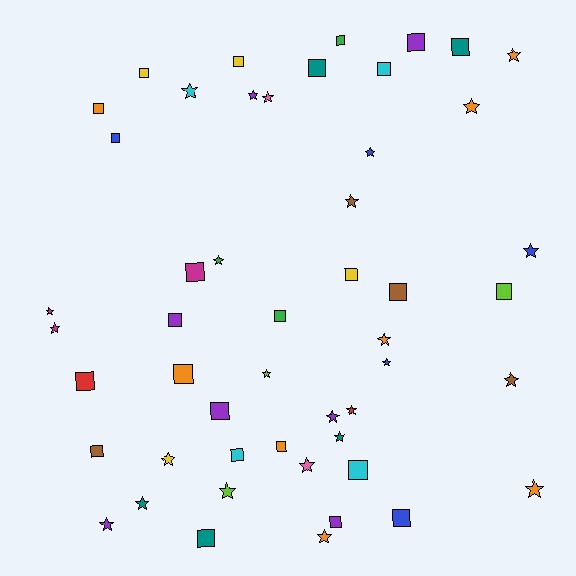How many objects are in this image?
There are 50 objects.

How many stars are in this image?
There are 25 stars.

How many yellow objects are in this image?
There are 4 yellow objects.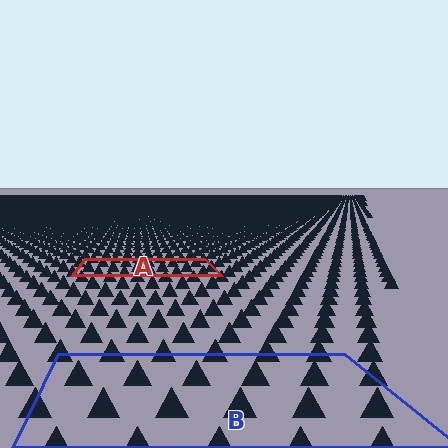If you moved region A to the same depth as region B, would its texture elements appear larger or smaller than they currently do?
They would appear larger. At a closer depth, the same texture elements are projected at a bigger on-screen size.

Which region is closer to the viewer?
Region B is closer. The texture elements there are larger and more spread out.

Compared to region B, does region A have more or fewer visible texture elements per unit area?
Region A has more texture elements per unit area — they are packed more densely because it is farther away.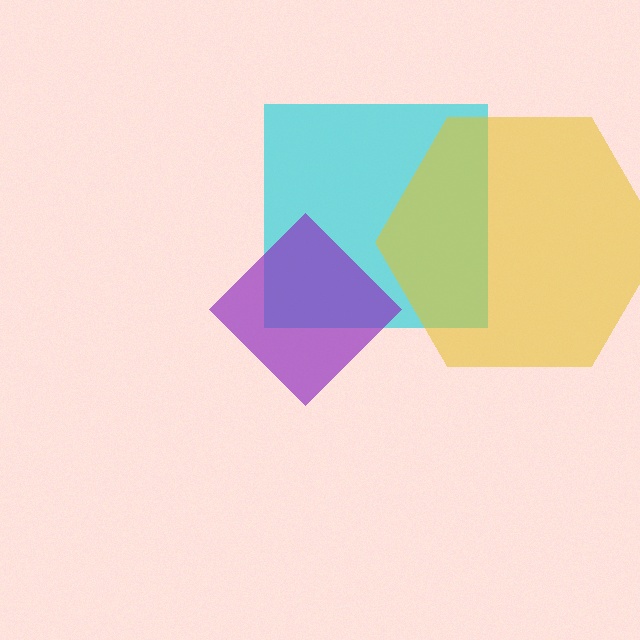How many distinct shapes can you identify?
There are 3 distinct shapes: a cyan square, a yellow hexagon, a purple diamond.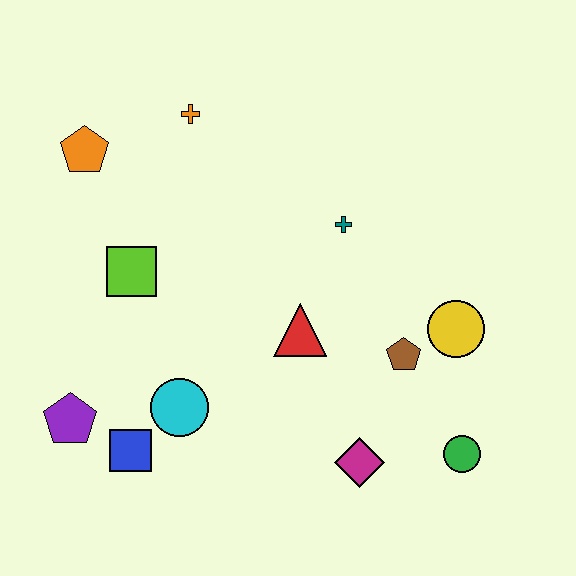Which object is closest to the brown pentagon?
The yellow circle is closest to the brown pentagon.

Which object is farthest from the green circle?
The orange pentagon is farthest from the green circle.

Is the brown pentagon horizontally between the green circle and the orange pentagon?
Yes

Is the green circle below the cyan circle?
Yes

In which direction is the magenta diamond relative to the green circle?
The magenta diamond is to the left of the green circle.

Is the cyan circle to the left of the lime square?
No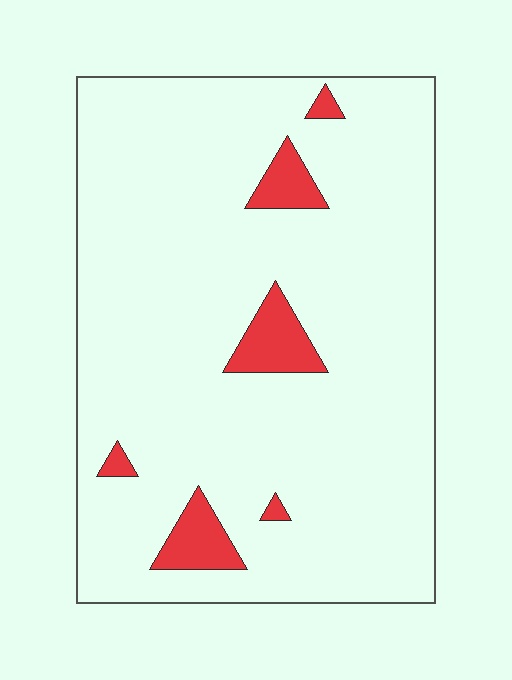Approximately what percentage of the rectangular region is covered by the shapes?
Approximately 10%.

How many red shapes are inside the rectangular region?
6.